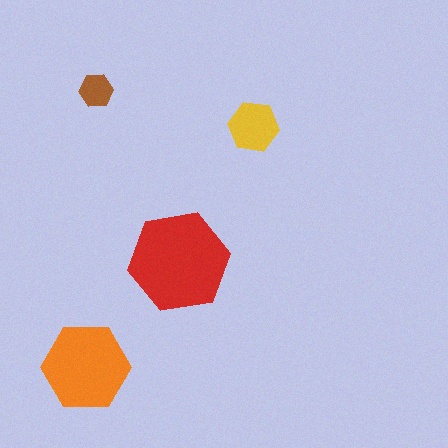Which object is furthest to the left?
The orange hexagon is leftmost.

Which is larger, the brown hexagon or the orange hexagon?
The orange one.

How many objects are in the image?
There are 4 objects in the image.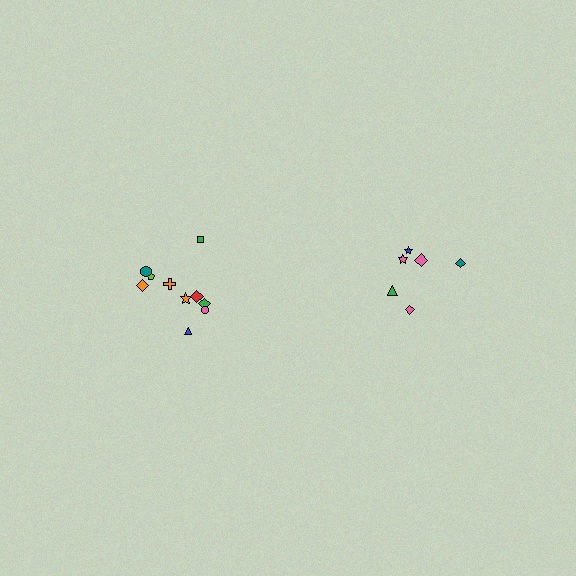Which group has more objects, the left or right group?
The left group.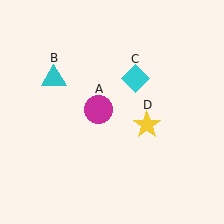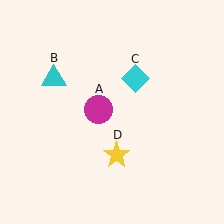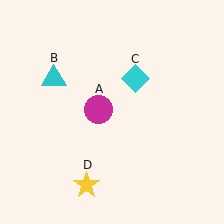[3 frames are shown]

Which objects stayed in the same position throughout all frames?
Magenta circle (object A) and cyan triangle (object B) and cyan diamond (object C) remained stationary.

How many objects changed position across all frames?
1 object changed position: yellow star (object D).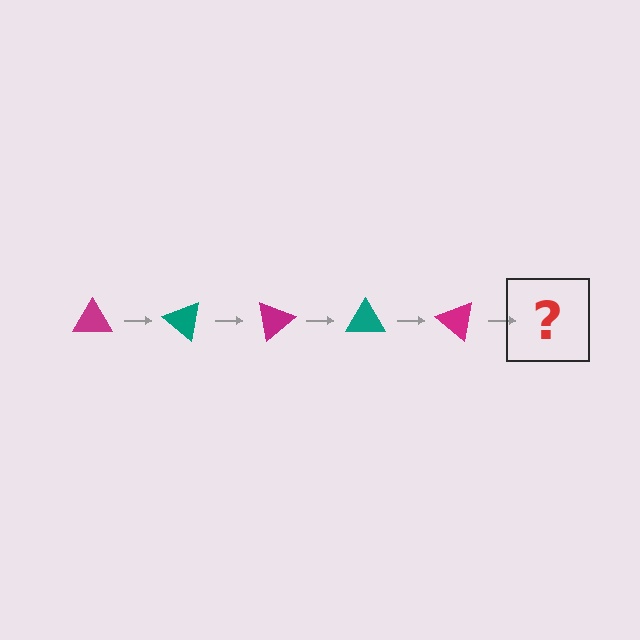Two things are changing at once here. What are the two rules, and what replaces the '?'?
The two rules are that it rotates 40 degrees each step and the color cycles through magenta and teal. The '?' should be a teal triangle, rotated 200 degrees from the start.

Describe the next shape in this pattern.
It should be a teal triangle, rotated 200 degrees from the start.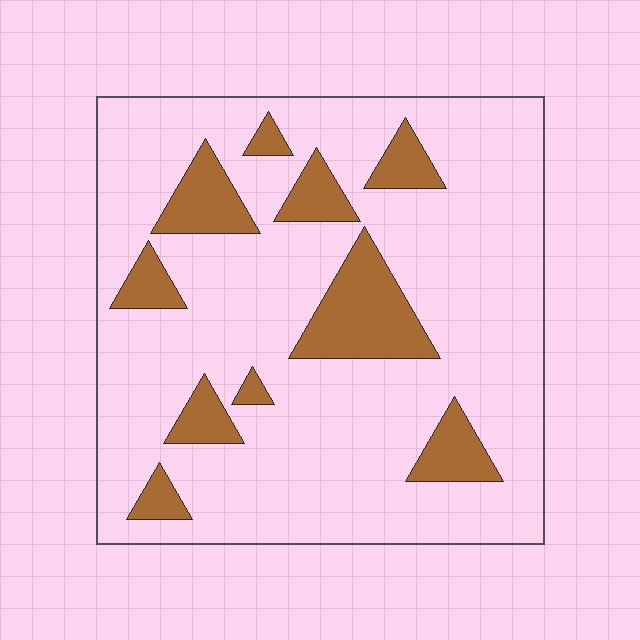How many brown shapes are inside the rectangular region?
10.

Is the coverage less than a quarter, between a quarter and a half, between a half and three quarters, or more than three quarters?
Less than a quarter.